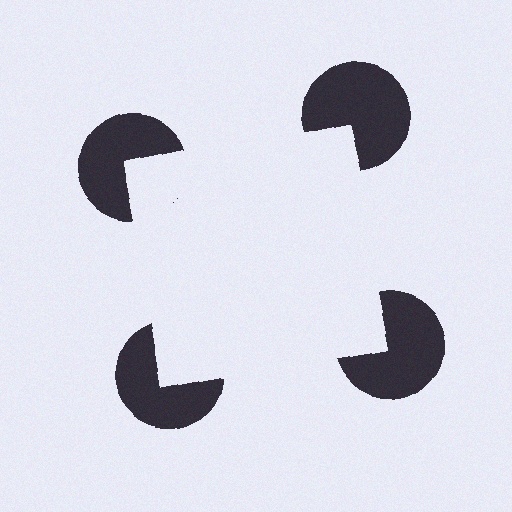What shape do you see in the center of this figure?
An illusory square — its edges are inferred from the aligned wedge cuts in the pac-man discs, not physically drawn.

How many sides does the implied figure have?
4 sides.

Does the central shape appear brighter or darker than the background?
It typically appears slightly brighter than the background, even though no actual brightness change is drawn.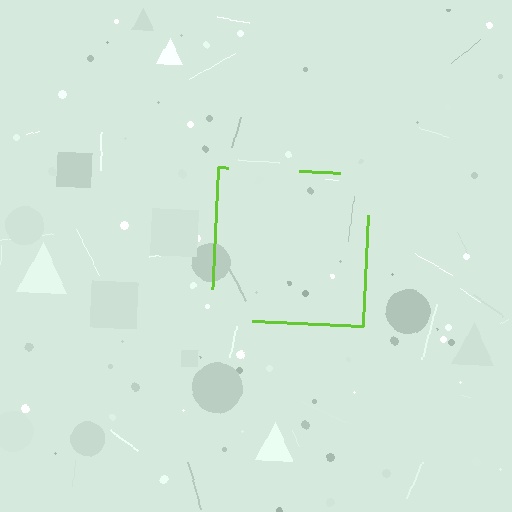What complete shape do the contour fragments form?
The contour fragments form a square.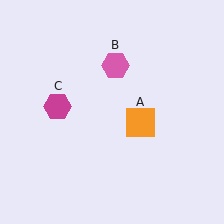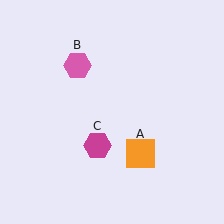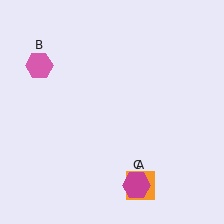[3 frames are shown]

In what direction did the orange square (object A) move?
The orange square (object A) moved down.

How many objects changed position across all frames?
3 objects changed position: orange square (object A), pink hexagon (object B), magenta hexagon (object C).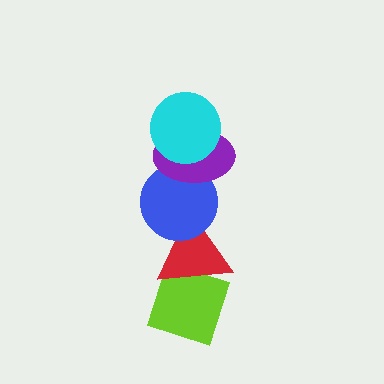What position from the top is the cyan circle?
The cyan circle is 1st from the top.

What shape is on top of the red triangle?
The blue circle is on top of the red triangle.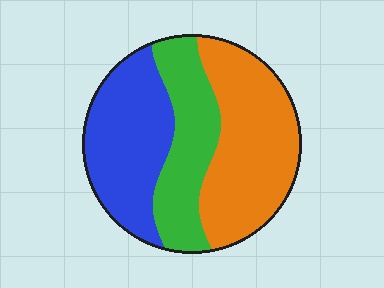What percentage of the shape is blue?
Blue covers 33% of the shape.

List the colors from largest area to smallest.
From largest to smallest: orange, blue, green.